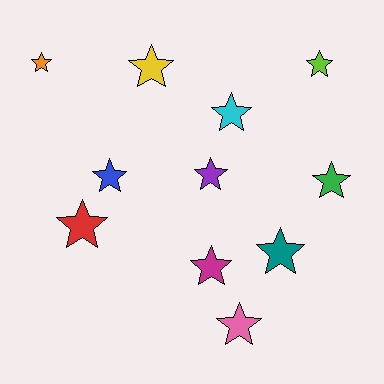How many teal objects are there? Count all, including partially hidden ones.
There is 1 teal object.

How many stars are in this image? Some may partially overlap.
There are 11 stars.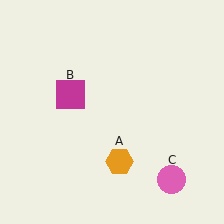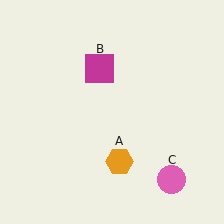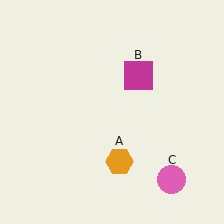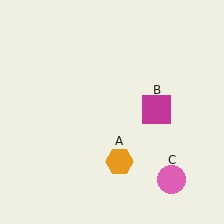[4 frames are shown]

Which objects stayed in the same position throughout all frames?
Orange hexagon (object A) and pink circle (object C) remained stationary.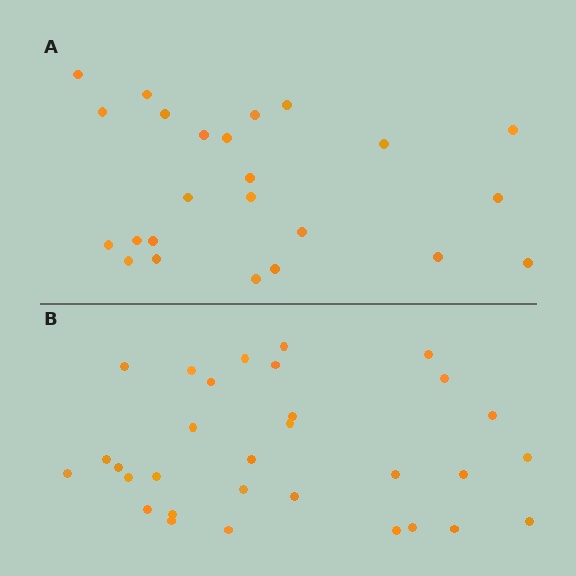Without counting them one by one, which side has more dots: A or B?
Region B (the bottom region) has more dots.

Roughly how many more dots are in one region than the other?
Region B has roughly 8 or so more dots than region A.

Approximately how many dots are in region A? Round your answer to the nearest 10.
About 20 dots. (The exact count is 24, which rounds to 20.)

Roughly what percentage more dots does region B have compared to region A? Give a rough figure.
About 30% more.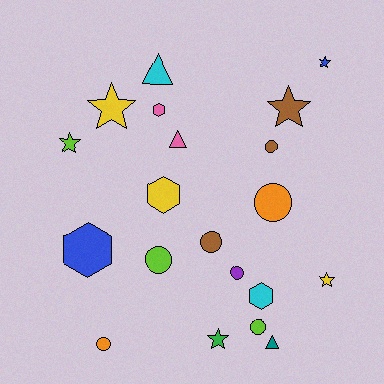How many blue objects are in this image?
There are 2 blue objects.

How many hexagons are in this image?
There are 4 hexagons.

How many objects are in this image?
There are 20 objects.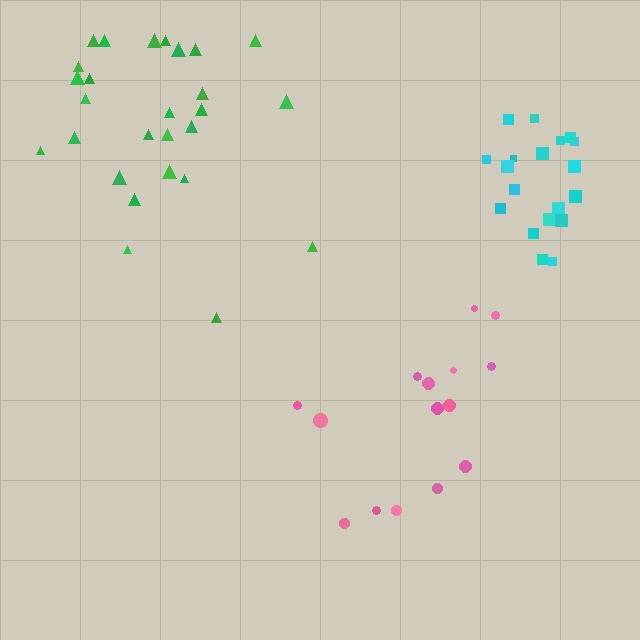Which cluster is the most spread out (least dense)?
Pink.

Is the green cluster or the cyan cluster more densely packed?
Cyan.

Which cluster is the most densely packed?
Cyan.